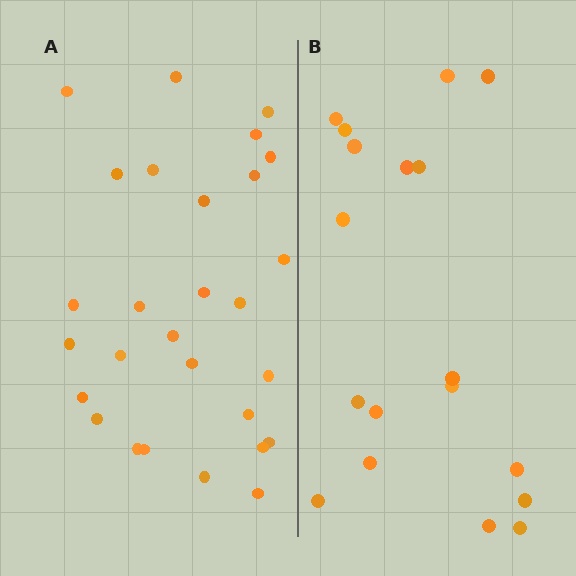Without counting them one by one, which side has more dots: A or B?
Region A (the left region) has more dots.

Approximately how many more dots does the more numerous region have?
Region A has roughly 10 or so more dots than region B.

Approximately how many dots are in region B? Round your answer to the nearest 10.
About 20 dots. (The exact count is 18, which rounds to 20.)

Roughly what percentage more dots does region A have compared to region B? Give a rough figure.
About 55% more.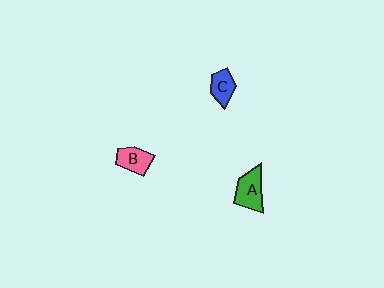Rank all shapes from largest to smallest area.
From largest to smallest: A (green), B (pink), C (blue).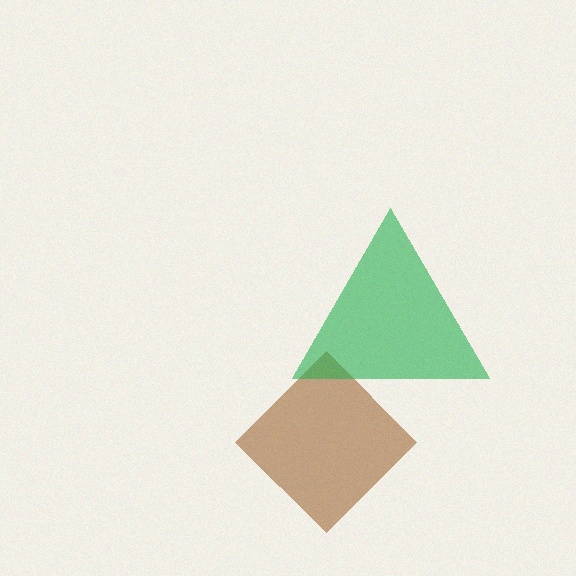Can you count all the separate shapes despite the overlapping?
Yes, there are 2 separate shapes.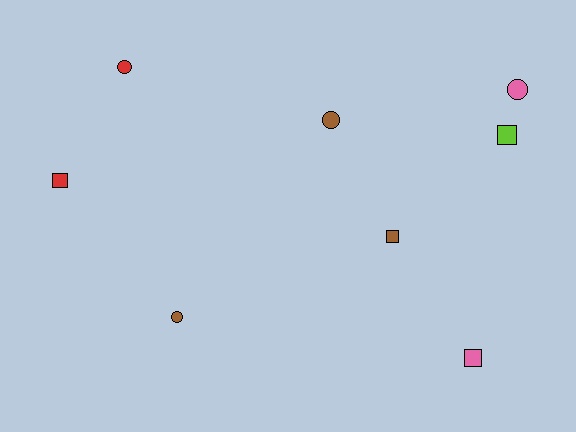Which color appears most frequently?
Brown, with 3 objects.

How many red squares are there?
There is 1 red square.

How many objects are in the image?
There are 8 objects.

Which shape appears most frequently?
Square, with 4 objects.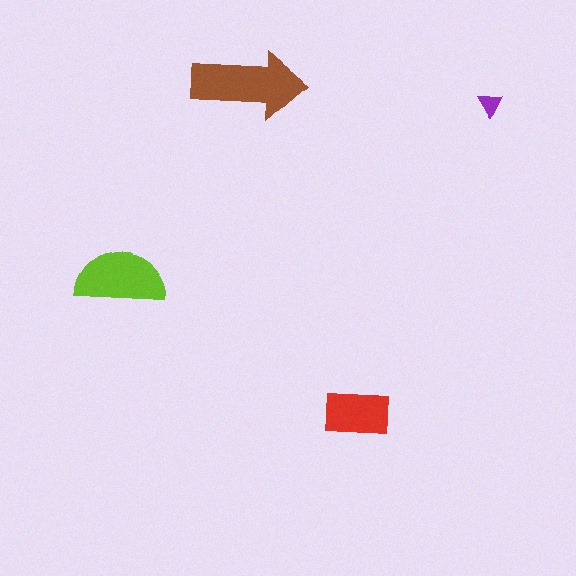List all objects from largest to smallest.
The brown arrow, the lime semicircle, the red rectangle, the purple triangle.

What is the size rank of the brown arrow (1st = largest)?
1st.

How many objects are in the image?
There are 4 objects in the image.